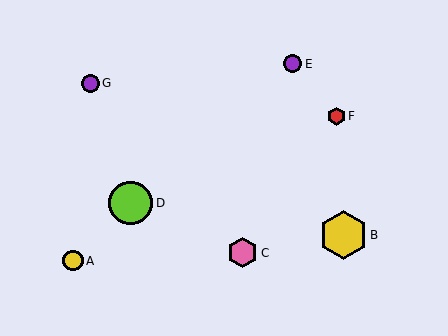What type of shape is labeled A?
Shape A is a yellow circle.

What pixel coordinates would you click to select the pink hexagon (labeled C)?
Click at (242, 253) to select the pink hexagon C.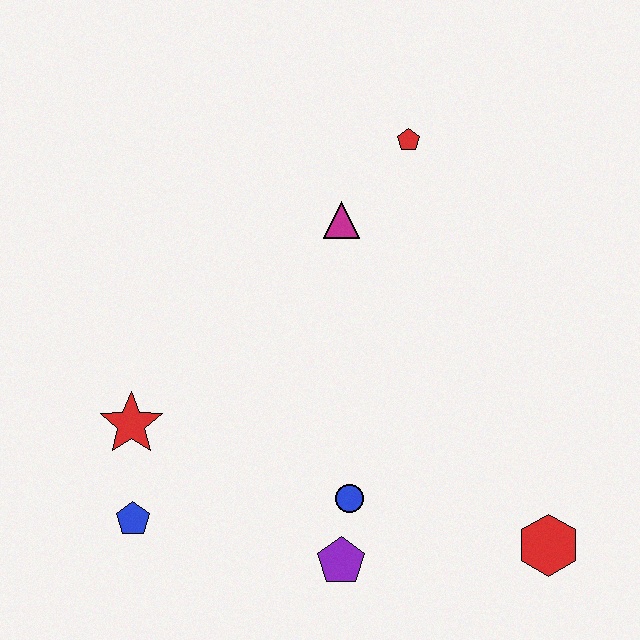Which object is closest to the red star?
The blue pentagon is closest to the red star.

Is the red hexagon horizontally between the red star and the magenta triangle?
No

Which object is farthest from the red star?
The red hexagon is farthest from the red star.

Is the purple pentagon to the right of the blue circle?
No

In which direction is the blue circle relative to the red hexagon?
The blue circle is to the left of the red hexagon.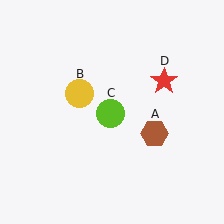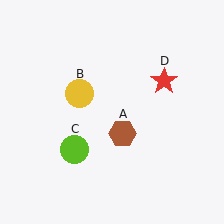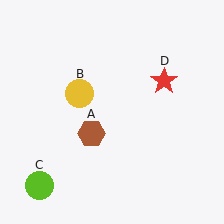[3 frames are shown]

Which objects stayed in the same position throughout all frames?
Yellow circle (object B) and red star (object D) remained stationary.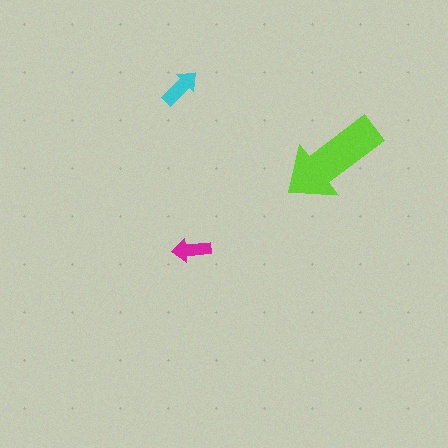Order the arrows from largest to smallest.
the lime one, the cyan one, the magenta one.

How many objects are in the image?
There are 3 objects in the image.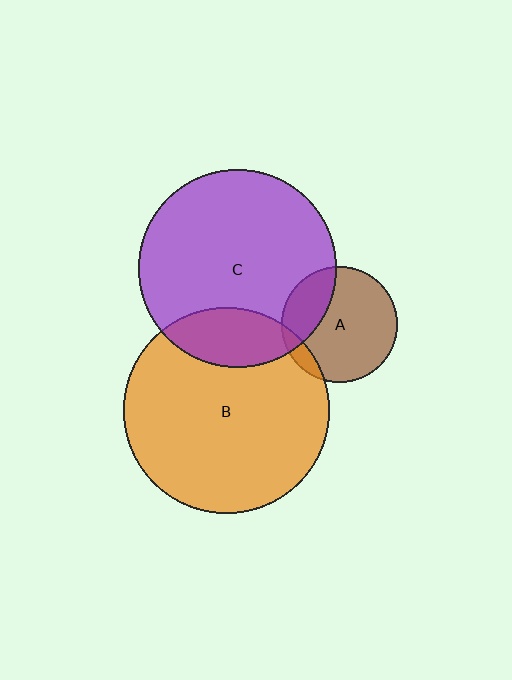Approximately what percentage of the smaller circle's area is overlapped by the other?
Approximately 20%.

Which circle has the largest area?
Circle B (orange).